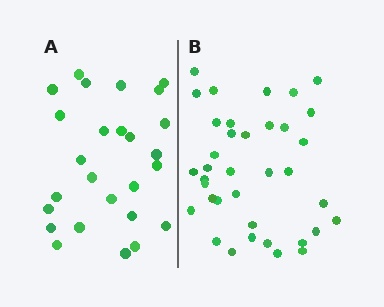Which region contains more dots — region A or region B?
Region B (the right region) has more dots.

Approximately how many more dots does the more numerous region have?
Region B has roughly 12 or so more dots than region A.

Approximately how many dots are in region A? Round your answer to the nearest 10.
About 30 dots. (The exact count is 26, which rounds to 30.)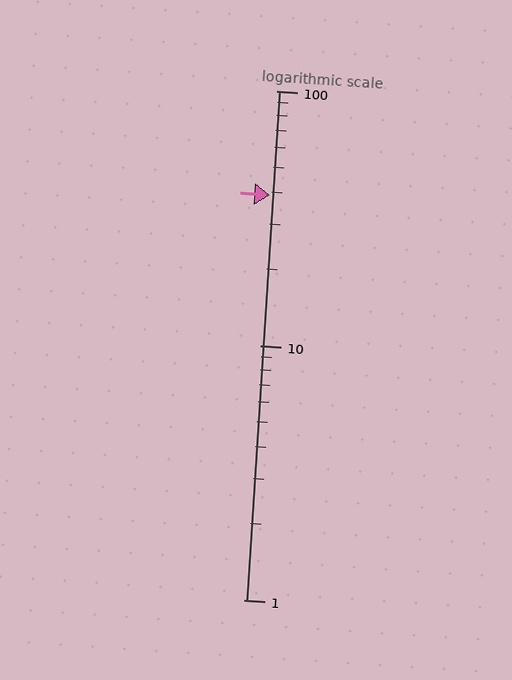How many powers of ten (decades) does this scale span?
The scale spans 2 decades, from 1 to 100.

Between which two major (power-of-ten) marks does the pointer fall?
The pointer is between 10 and 100.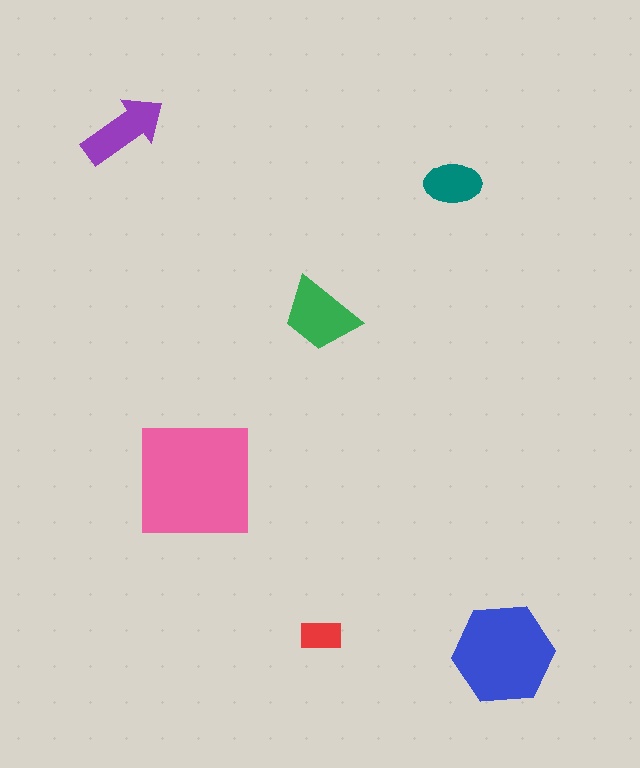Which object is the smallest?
The red rectangle.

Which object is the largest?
The pink square.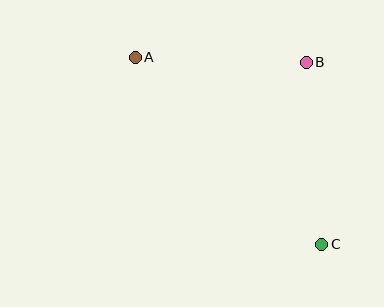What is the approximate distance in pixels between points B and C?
The distance between B and C is approximately 183 pixels.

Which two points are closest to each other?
Points A and B are closest to each other.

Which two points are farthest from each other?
Points A and C are farthest from each other.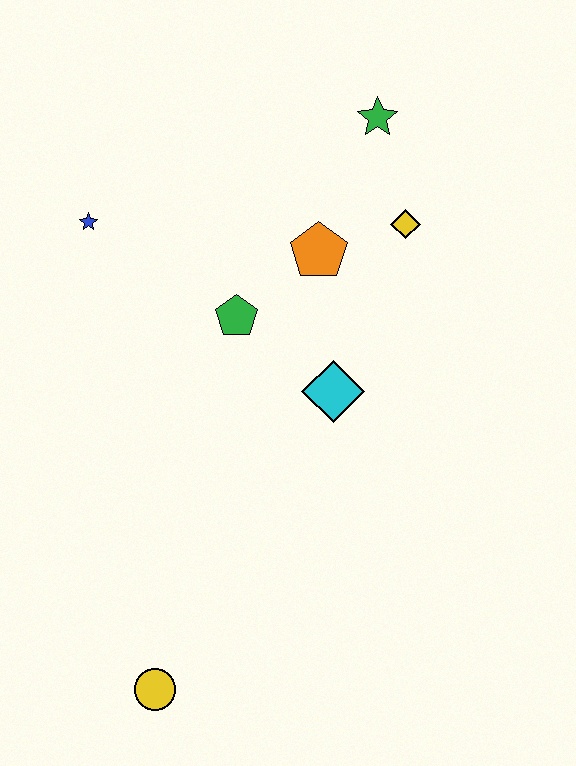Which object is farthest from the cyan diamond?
The yellow circle is farthest from the cyan diamond.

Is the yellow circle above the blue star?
No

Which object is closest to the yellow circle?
The cyan diamond is closest to the yellow circle.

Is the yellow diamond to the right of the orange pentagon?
Yes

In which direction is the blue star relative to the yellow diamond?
The blue star is to the left of the yellow diamond.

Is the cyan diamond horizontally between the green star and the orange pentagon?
Yes